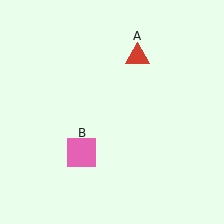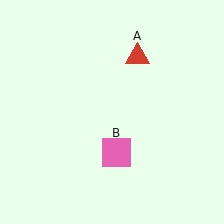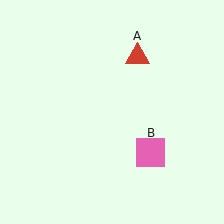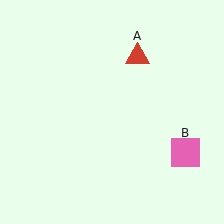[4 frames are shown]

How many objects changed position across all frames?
1 object changed position: pink square (object B).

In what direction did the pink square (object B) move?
The pink square (object B) moved right.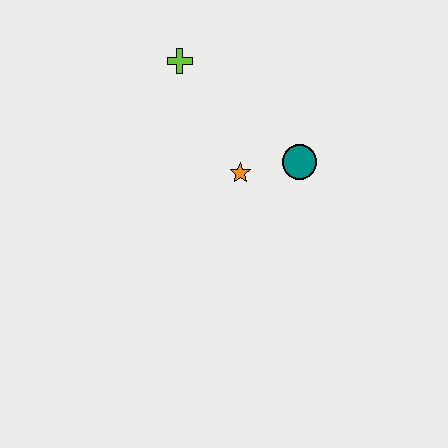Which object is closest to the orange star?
The teal circle is closest to the orange star.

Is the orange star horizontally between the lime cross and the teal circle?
Yes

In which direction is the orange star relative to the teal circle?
The orange star is to the left of the teal circle.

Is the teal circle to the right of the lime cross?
Yes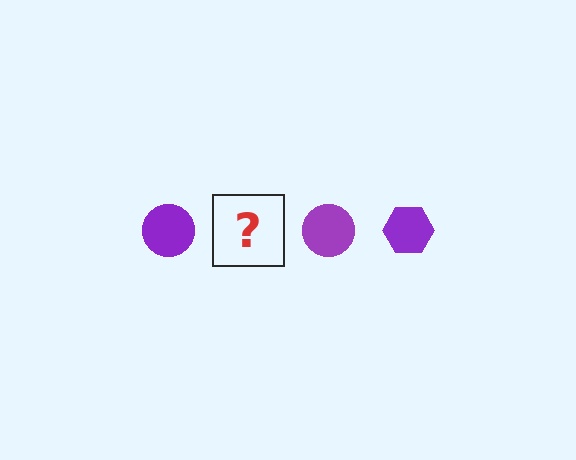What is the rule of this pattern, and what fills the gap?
The rule is that the pattern cycles through circle, hexagon shapes in purple. The gap should be filled with a purple hexagon.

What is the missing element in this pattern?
The missing element is a purple hexagon.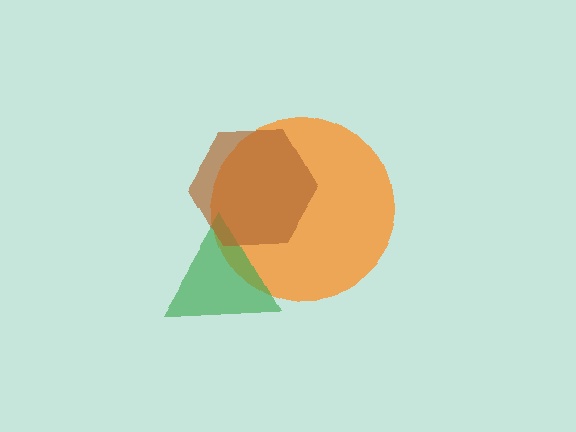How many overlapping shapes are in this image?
There are 3 overlapping shapes in the image.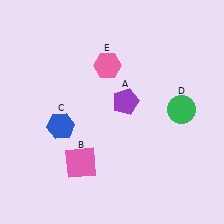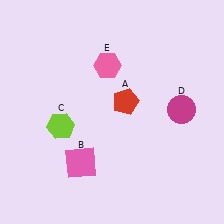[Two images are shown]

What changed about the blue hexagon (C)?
In Image 1, C is blue. In Image 2, it changed to lime.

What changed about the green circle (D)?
In Image 1, D is green. In Image 2, it changed to magenta.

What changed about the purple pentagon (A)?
In Image 1, A is purple. In Image 2, it changed to red.